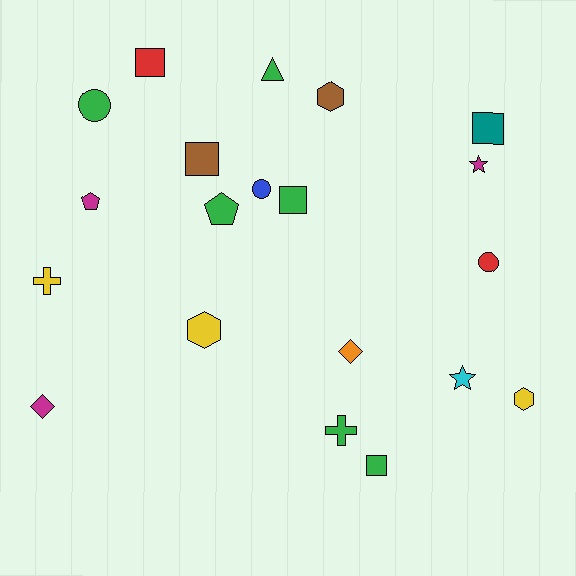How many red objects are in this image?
There are 2 red objects.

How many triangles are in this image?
There is 1 triangle.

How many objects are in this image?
There are 20 objects.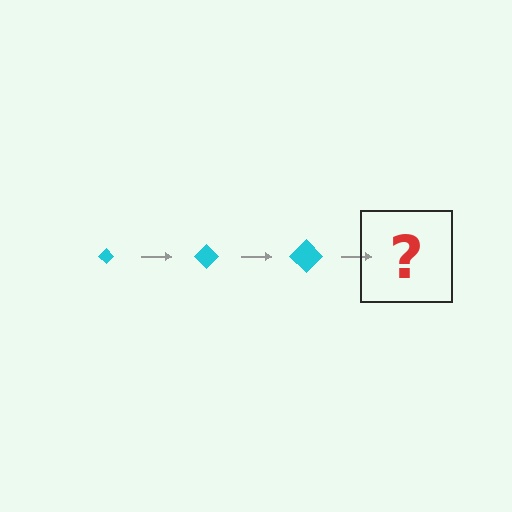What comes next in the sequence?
The next element should be a cyan diamond, larger than the previous one.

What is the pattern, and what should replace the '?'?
The pattern is that the diamond gets progressively larger each step. The '?' should be a cyan diamond, larger than the previous one.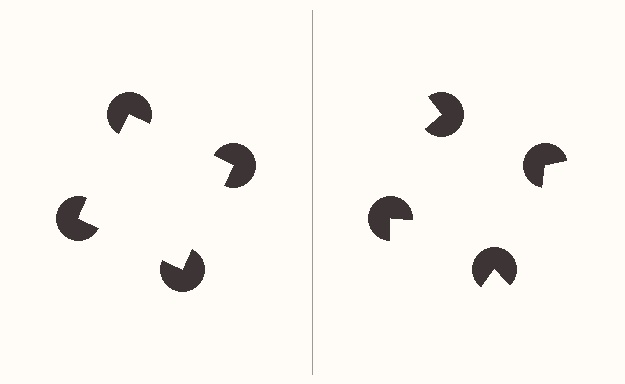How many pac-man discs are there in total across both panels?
8 — 4 on each side.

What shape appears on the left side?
An illusory square.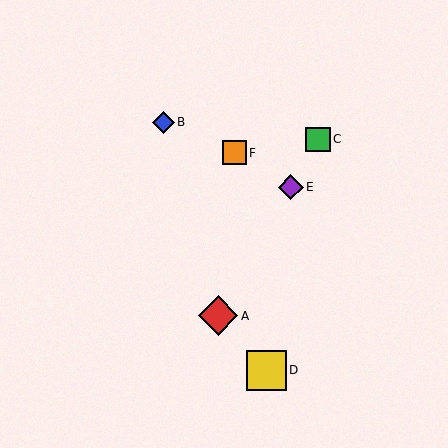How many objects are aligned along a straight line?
3 objects (A, C, E) are aligned along a straight line.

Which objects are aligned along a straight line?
Objects A, C, E are aligned along a straight line.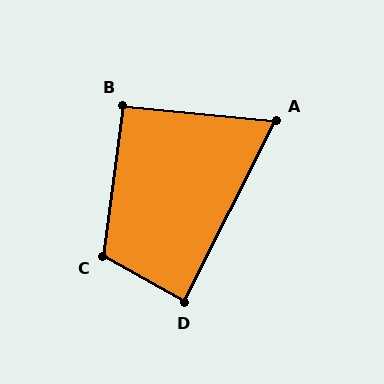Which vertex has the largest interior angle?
C, at approximately 111 degrees.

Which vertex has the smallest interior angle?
A, at approximately 69 degrees.